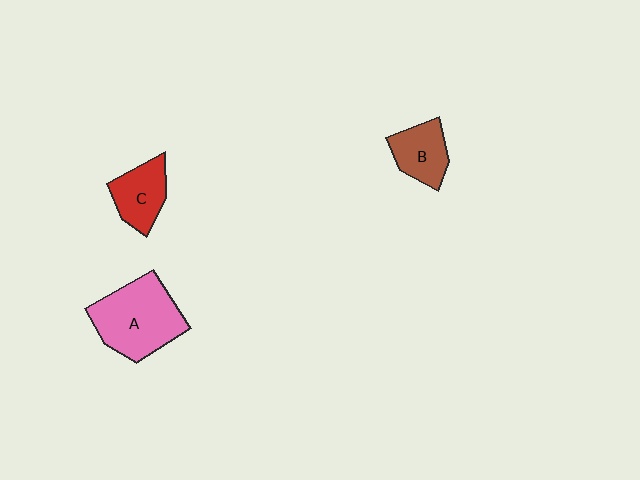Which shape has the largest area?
Shape A (pink).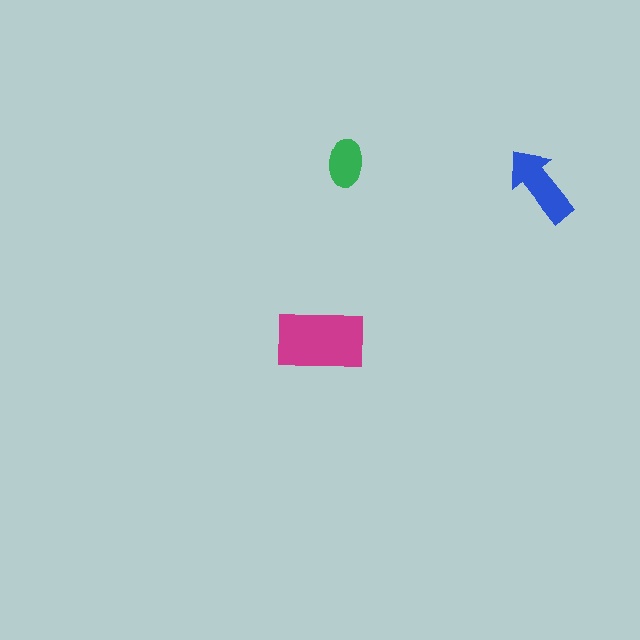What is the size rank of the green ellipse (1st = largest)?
3rd.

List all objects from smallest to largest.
The green ellipse, the blue arrow, the magenta rectangle.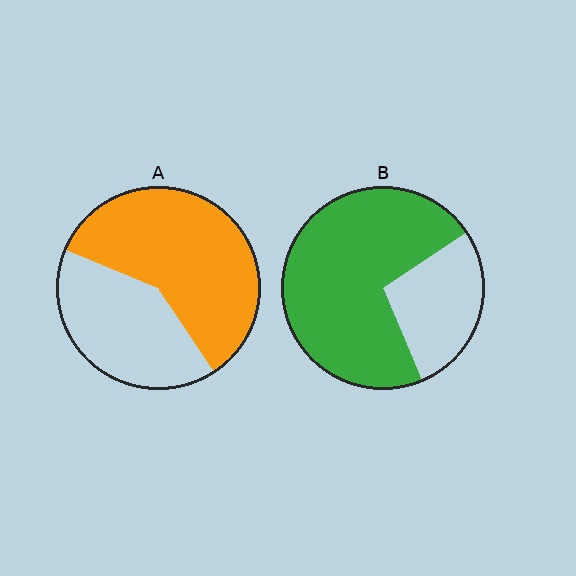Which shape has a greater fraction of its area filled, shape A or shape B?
Shape B.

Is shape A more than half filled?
Yes.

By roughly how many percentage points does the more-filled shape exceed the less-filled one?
By roughly 10 percentage points (B over A).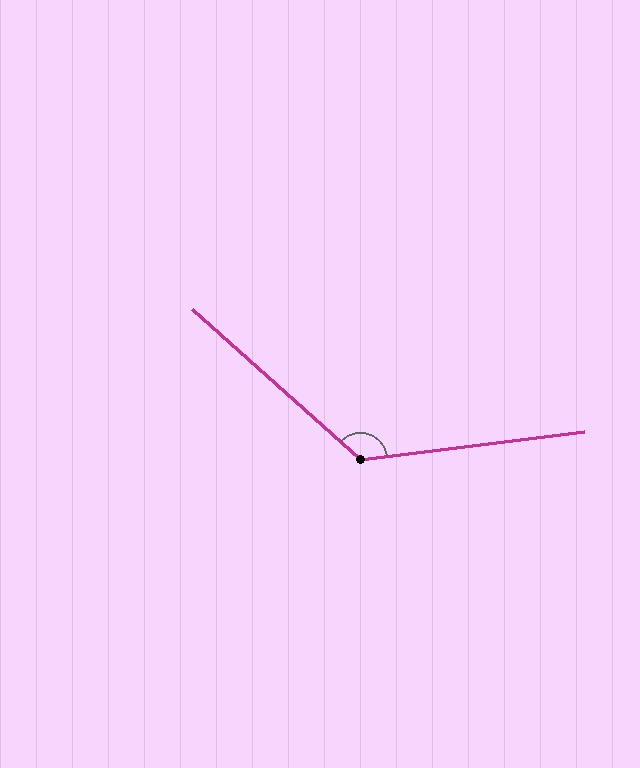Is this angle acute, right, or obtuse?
It is obtuse.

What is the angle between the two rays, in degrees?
Approximately 131 degrees.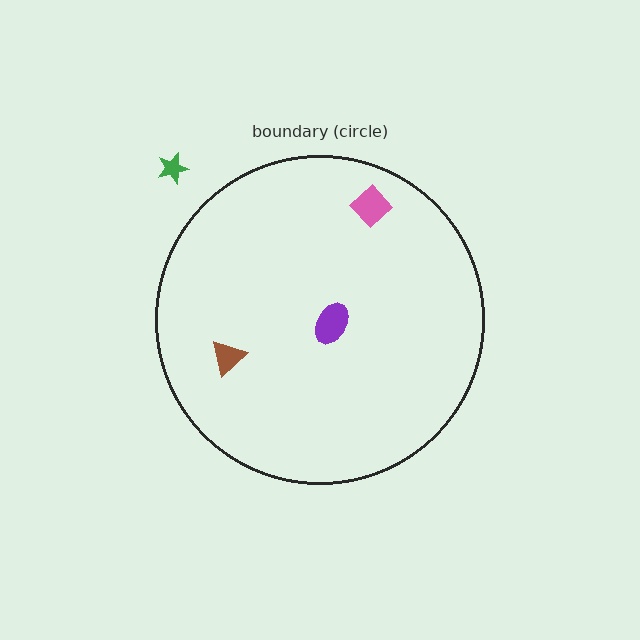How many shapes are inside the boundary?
3 inside, 1 outside.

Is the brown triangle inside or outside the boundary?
Inside.